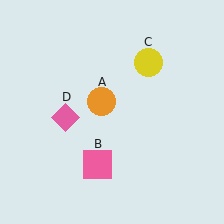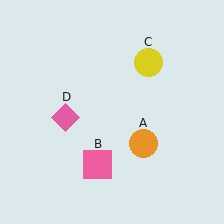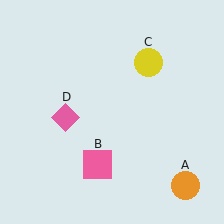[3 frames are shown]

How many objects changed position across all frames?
1 object changed position: orange circle (object A).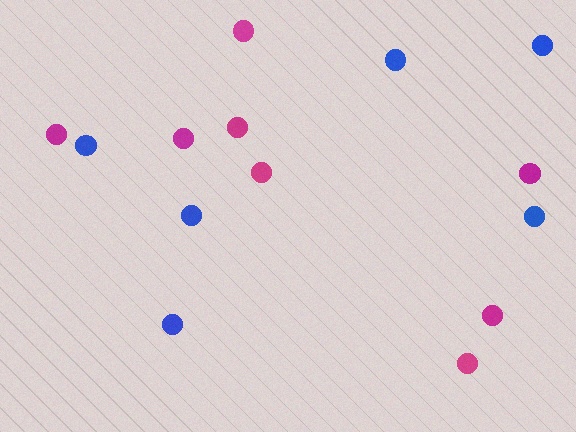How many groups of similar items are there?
There are 2 groups: one group of magenta circles (8) and one group of blue circles (6).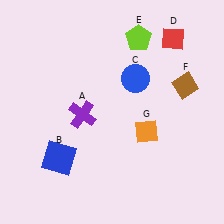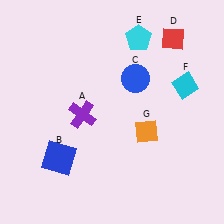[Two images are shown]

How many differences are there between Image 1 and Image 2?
There are 2 differences between the two images.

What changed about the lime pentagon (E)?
In Image 1, E is lime. In Image 2, it changed to cyan.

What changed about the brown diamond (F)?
In Image 1, F is brown. In Image 2, it changed to cyan.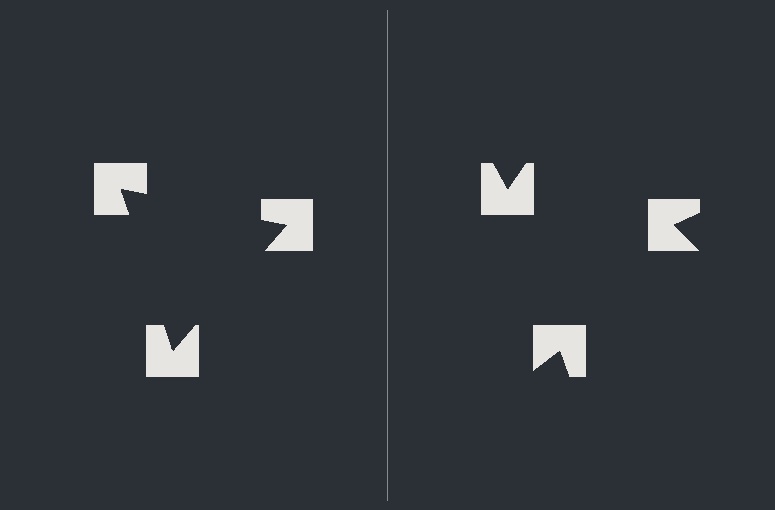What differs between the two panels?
The notched squares are positioned identically on both sides; only the wedge orientations differ. On the left they align to a triangle; on the right they are misaligned.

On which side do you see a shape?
An illusory triangle appears on the left side. On the right side the wedge cuts are rotated, so no coherent shape forms.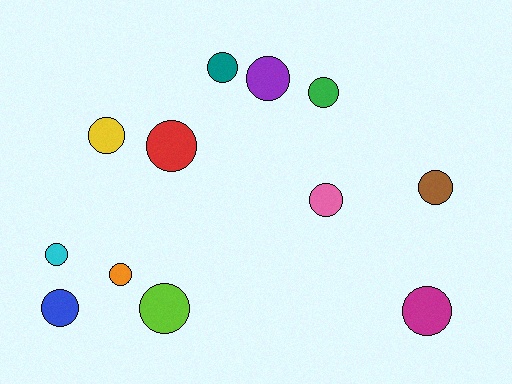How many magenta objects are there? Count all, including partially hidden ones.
There is 1 magenta object.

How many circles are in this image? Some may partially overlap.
There are 12 circles.